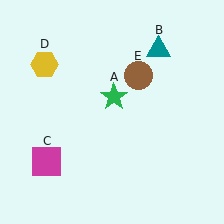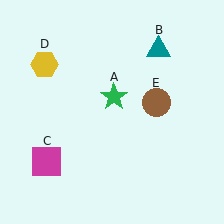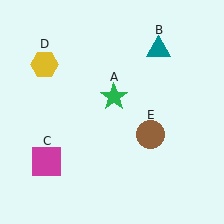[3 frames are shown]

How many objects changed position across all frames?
1 object changed position: brown circle (object E).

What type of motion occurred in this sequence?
The brown circle (object E) rotated clockwise around the center of the scene.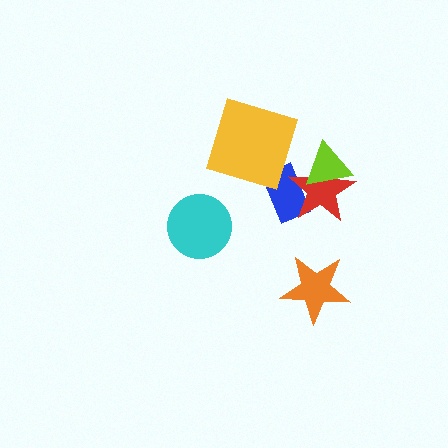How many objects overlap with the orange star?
0 objects overlap with the orange star.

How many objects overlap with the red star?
2 objects overlap with the red star.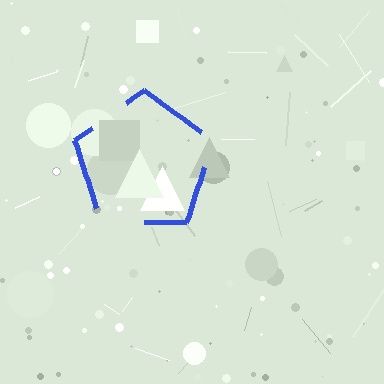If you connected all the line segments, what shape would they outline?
They would outline a pentagon.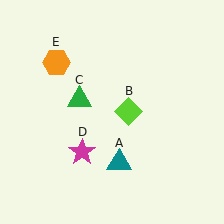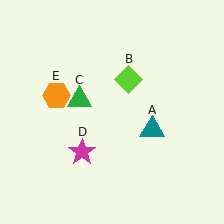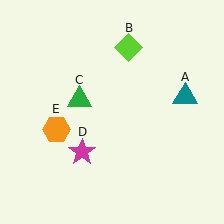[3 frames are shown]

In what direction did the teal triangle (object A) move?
The teal triangle (object A) moved up and to the right.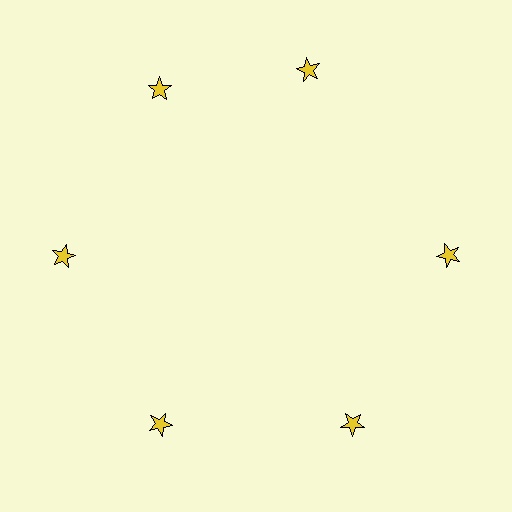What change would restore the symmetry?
The symmetry would be restored by rotating it back into even spacing with its neighbors so that all 6 stars sit at equal angles and equal distance from the center.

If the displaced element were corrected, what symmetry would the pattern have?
It would have 6-fold rotational symmetry — the pattern would map onto itself every 60 degrees.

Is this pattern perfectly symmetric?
No. The 6 yellow stars are arranged in a ring, but one element near the 1 o'clock position is rotated out of alignment along the ring, breaking the 6-fold rotational symmetry.